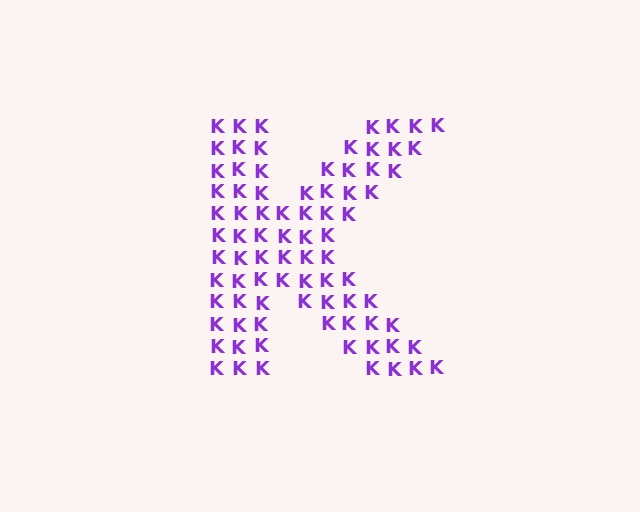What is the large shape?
The large shape is the letter K.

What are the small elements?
The small elements are letter K's.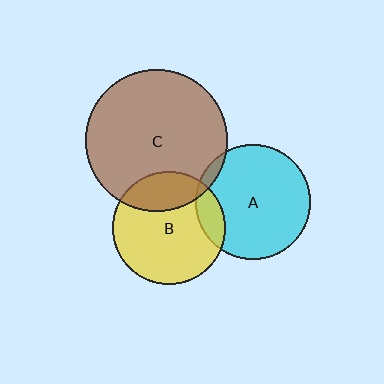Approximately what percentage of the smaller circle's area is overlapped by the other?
Approximately 5%.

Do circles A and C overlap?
Yes.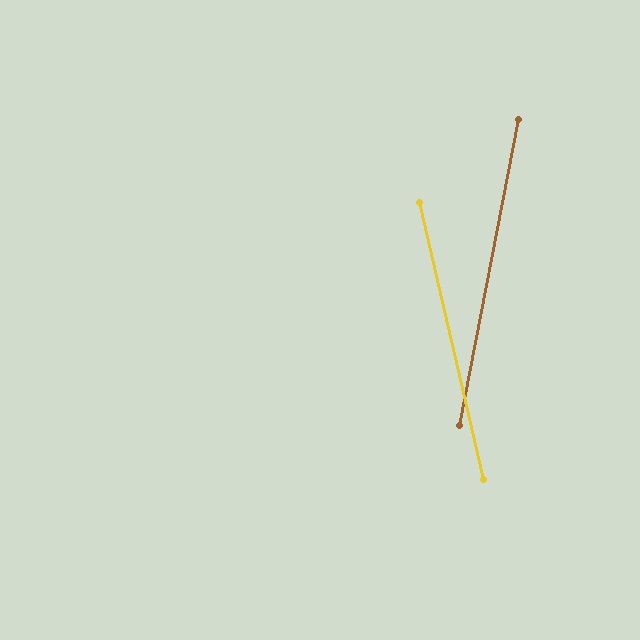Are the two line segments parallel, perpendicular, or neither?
Neither parallel nor perpendicular — they differ by about 24°.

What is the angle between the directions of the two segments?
Approximately 24 degrees.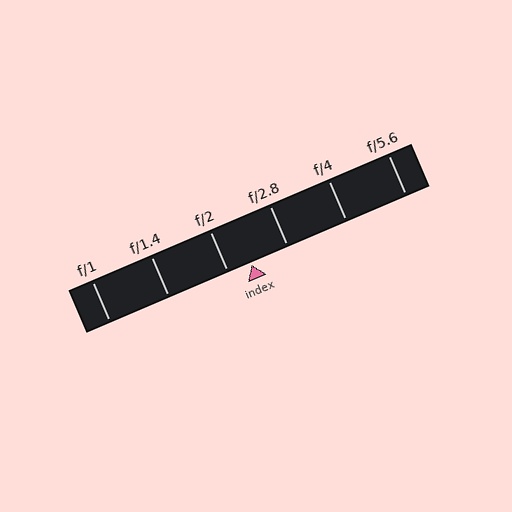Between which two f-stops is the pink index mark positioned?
The index mark is between f/2 and f/2.8.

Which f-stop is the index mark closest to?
The index mark is closest to f/2.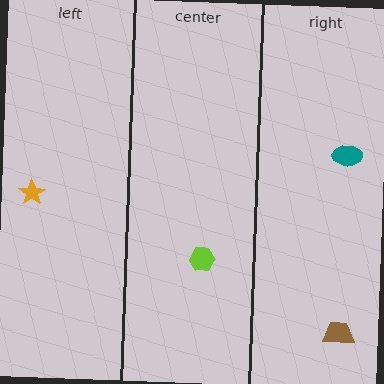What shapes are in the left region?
The orange star.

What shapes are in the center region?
The lime hexagon.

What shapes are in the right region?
The brown trapezoid, the teal ellipse.